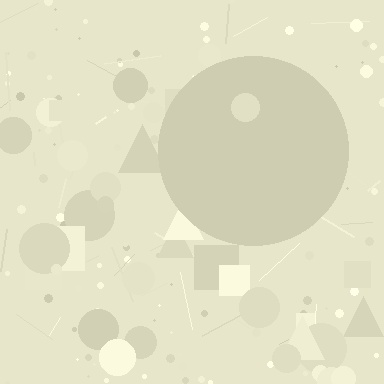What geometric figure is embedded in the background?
A circle is embedded in the background.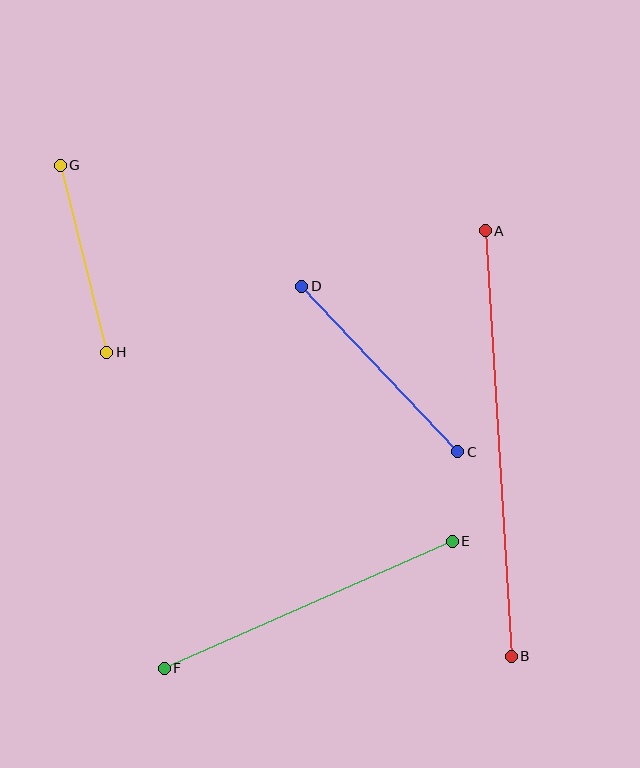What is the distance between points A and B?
The distance is approximately 426 pixels.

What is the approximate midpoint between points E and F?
The midpoint is at approximately (308, 605) pixels.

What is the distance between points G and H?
The distance is approximately 193 pixels.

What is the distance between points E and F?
The distance is approximately 315 pixels.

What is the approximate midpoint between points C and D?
The midpoint is at approximately (380, 369) pixels.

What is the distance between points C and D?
The distance is approximately 228 pixels.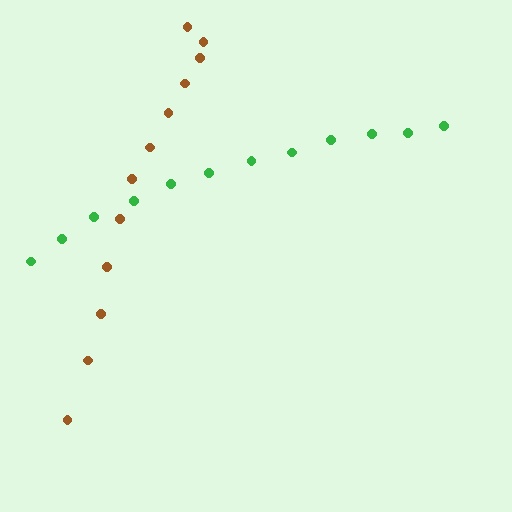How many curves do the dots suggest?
There are 2 distinct paths.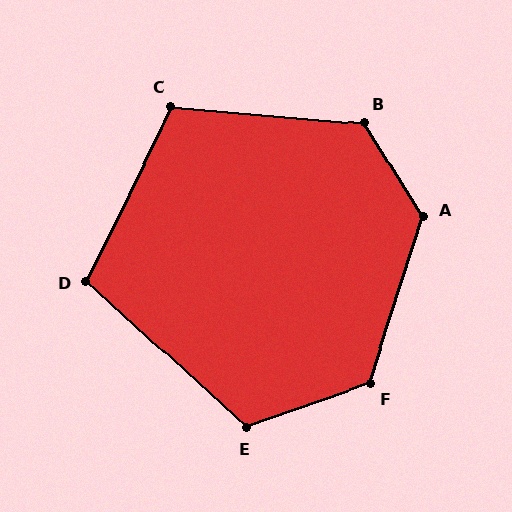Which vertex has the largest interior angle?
A, at approximately 130 degrees.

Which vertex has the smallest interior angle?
D, at approximately 107 degrees.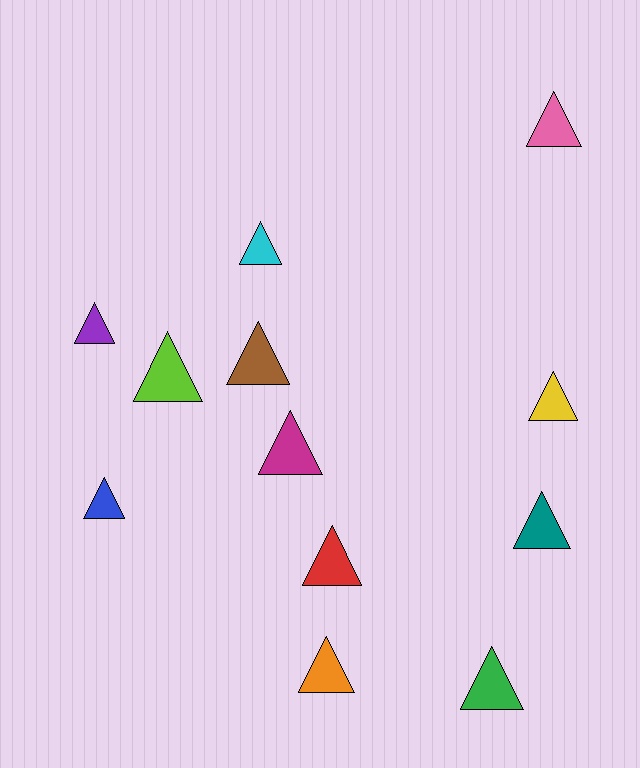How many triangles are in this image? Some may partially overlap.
There are 12 triangles.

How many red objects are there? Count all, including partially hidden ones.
There is 1 red object.